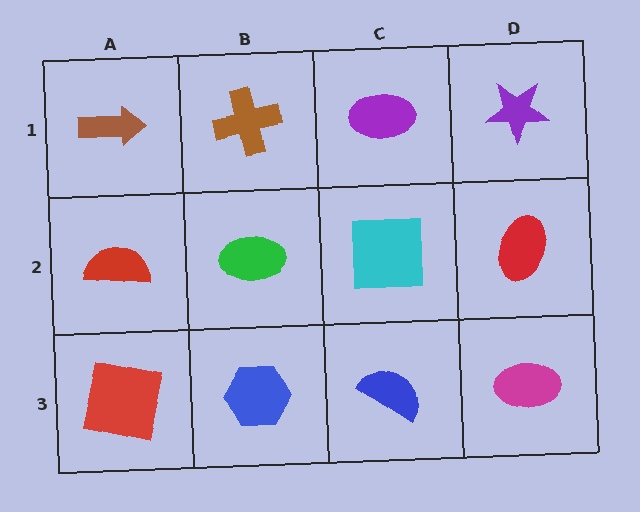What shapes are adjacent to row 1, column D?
A red ellipse (row 2, column D), a purple ellipse (row 1, column C).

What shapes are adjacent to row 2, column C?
A purple ellipse (row 1, column C), a blue semicircle (row 3, column C), a green ellipse (row 2, column B), a red ellipse (row 2, column D).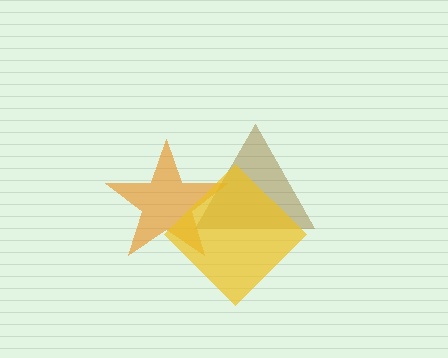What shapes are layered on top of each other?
The layered shapes are: a brown triangle, an orange star, a yellow diamond.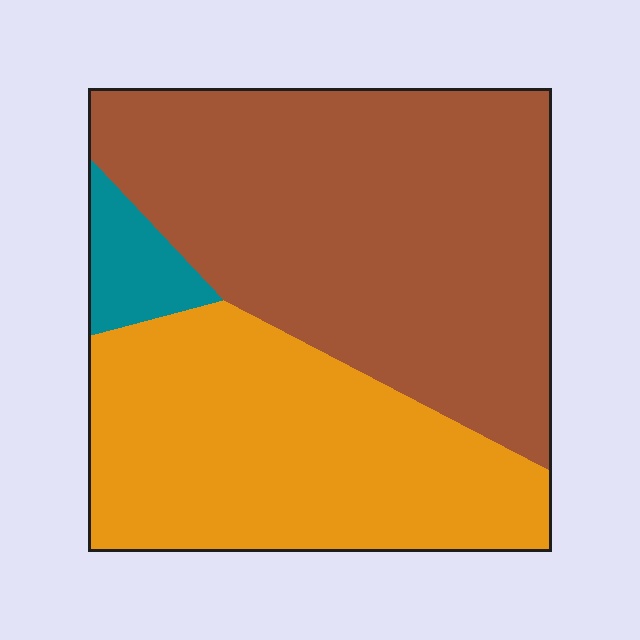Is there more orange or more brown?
Brown.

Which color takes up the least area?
Teal, at roughly 5%.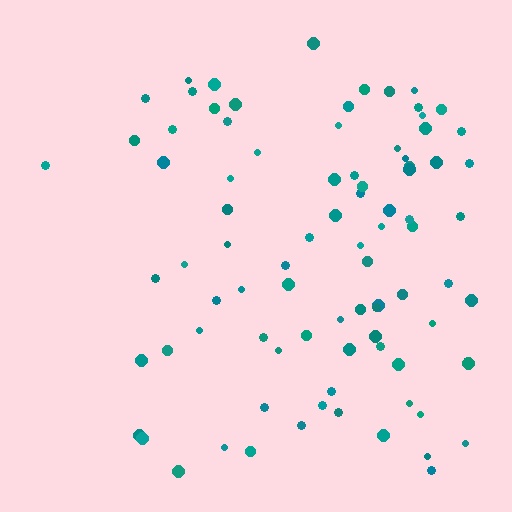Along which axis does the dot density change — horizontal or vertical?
Horizontal.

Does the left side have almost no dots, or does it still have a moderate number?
Still a moderate number, just noticeably fewer than the right.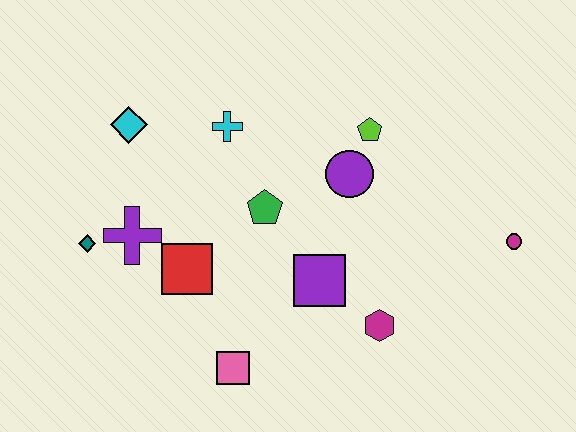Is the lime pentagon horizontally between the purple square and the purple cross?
No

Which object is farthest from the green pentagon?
The magenta circle is farthest from the green pentagon.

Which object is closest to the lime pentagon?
The purple circle is closest to the lime pentagon.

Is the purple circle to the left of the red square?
No